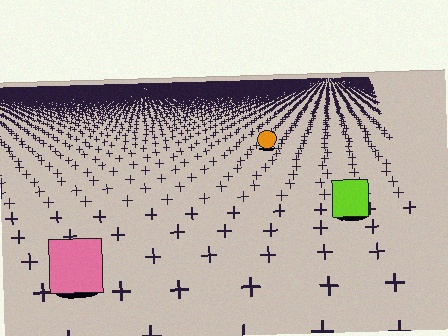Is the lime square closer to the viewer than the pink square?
No. The pink square is closer — you can tell from the texture gradient: the ground texture is coarser near it.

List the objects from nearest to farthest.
From nearest to farthest: the pink square, the lime square, the orange circle.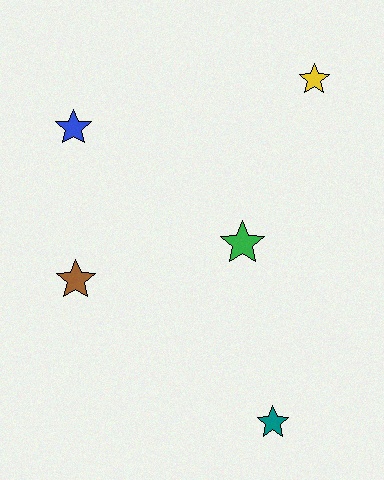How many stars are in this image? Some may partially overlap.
There are 5 stars.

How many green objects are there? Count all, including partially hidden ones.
There is 1 green object.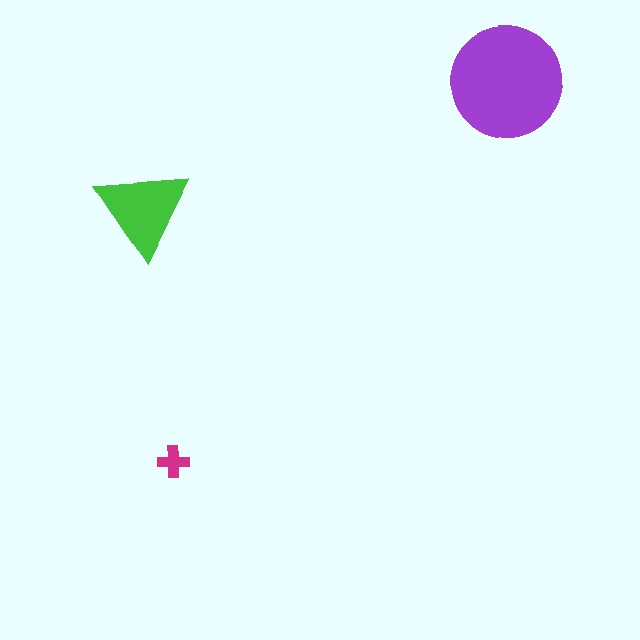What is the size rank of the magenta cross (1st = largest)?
3rd.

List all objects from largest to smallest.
The purple circle, the green triangle, the magenta cross.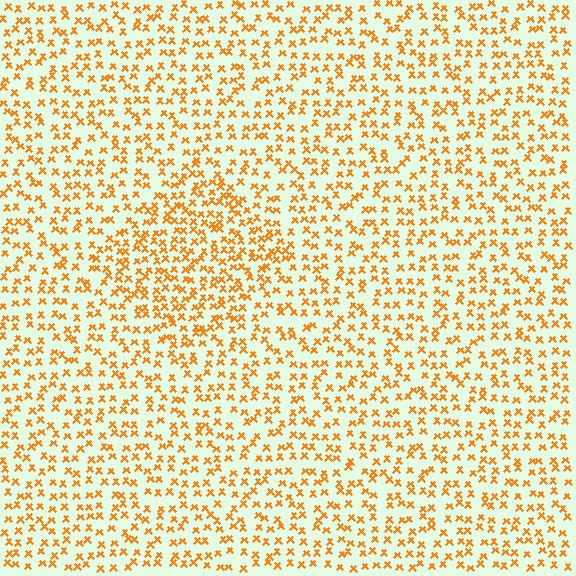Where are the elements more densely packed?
The elements are more densely packed inside the diamond boundary.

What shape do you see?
I see a diamond.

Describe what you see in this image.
The image contains small orange elements arranged at two different densities. A diamond-shaped region is visible where the elements are more densely packed than the surrounding area.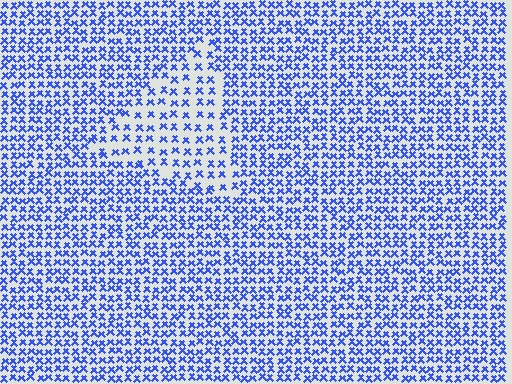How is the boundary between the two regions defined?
The boundary is defined by a change in element density (approximately 1.8x ratio). All elements are the same color, size, and shape.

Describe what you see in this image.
The image contains small blue elements arranged at two different densities. A triangle-shaped region is visible where the elements are less densely packed than the surrounding area.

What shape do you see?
I see a triangle.